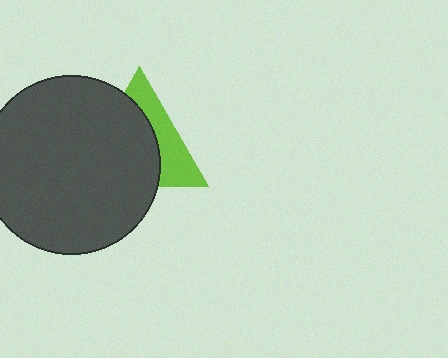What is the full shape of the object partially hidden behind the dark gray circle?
The partially hidden object is a lime triangle.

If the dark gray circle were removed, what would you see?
You would see the complete lime triangle.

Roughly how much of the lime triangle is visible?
A small part of it is visible (roughly 38%).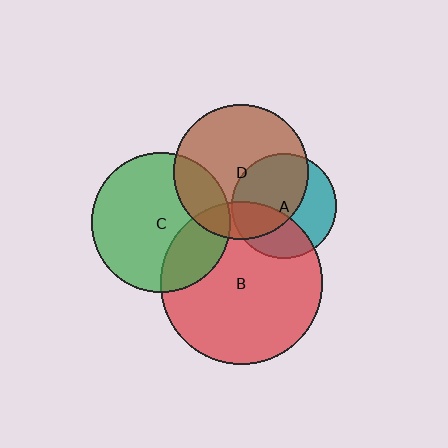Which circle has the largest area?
Circle B (red).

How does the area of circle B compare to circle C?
Approximately 1.4 times.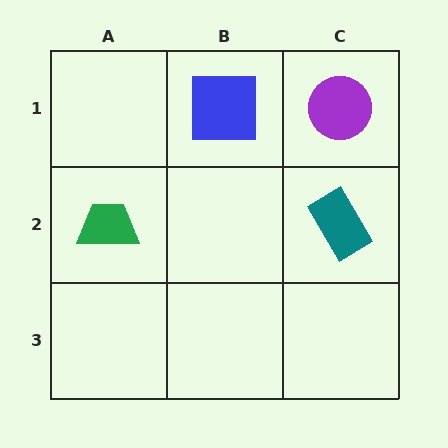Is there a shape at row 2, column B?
No, that cell is empty.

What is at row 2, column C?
A teal rectangle.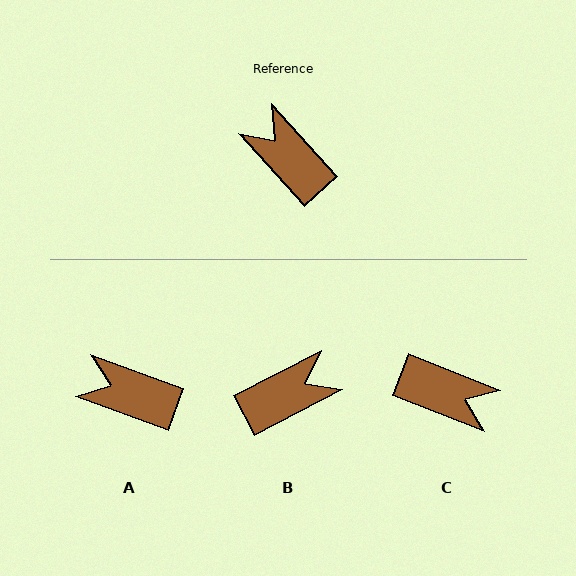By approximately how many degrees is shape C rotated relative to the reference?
Approximately 154 degrees clockwise.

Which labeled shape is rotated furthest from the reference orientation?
C, about 154 degrees away.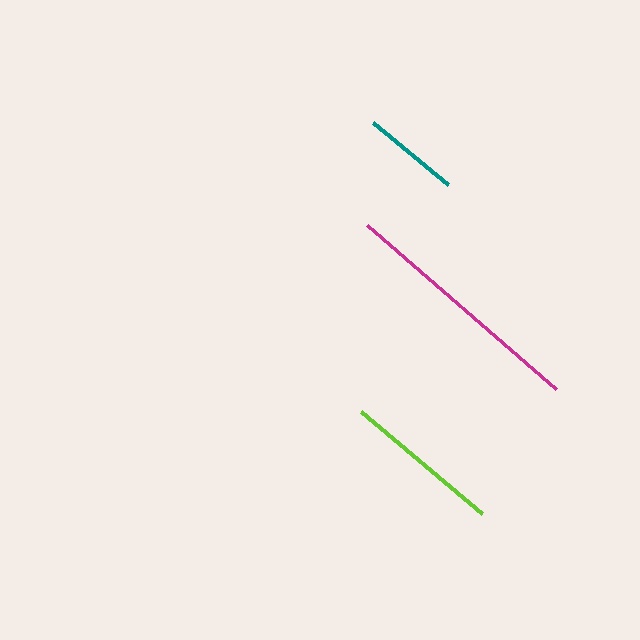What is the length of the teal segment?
The teal segment is approximately 98 pixels long.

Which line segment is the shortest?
The teal line is the shortest at approximately 98 pixels.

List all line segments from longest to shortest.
From longest to shortest: magenta, lime, teal.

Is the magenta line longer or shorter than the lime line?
The magenta line is longer than the lime line.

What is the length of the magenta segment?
The magenta segment is approximately 250 pixels long.